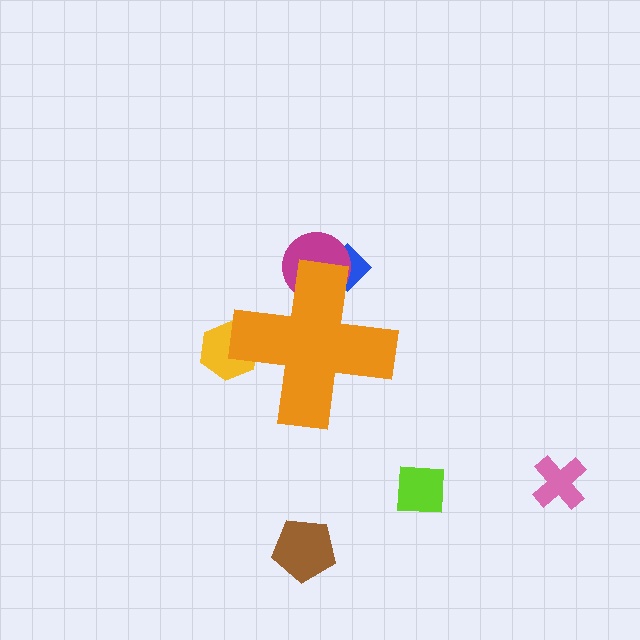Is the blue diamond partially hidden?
Yes, the blue diamond is partially hidden behind the orange cross.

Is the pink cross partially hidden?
No, the pink cross is fully visible.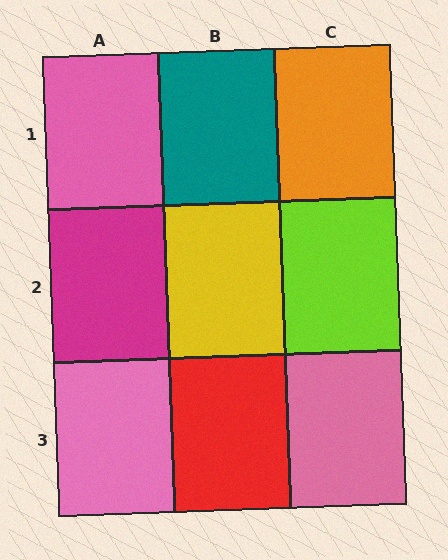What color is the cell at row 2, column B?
Yellow.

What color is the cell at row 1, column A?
Pink.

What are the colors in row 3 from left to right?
Pink, red, pink.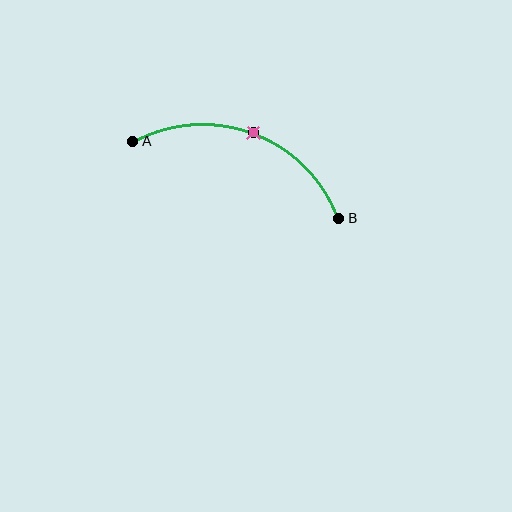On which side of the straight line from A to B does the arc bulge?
The arc bulges above the straight line connecting A and B.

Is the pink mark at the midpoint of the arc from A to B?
Yes. The pink mark lies on the arc at equal arc-length from both A and B — it is the arc midpoint.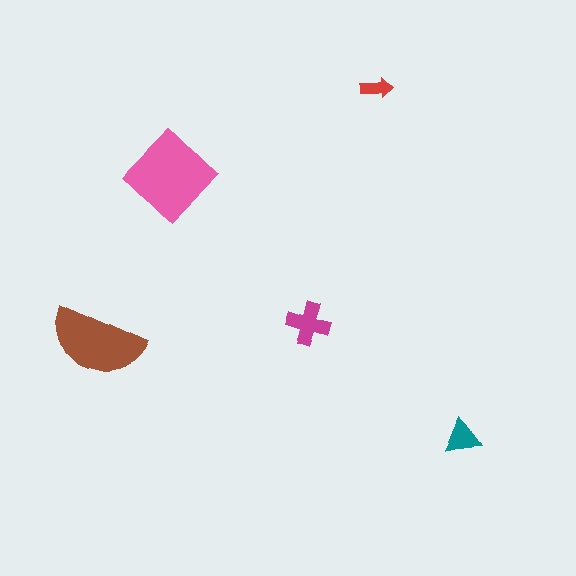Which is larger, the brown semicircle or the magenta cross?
The brown semicircle.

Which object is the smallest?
The red arrow.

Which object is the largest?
The pink diamond.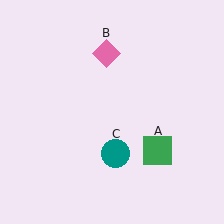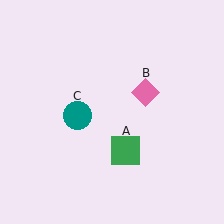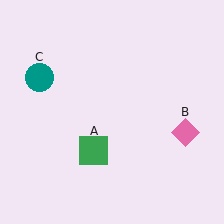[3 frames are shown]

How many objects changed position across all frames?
3 objects changed position: green square (object A), pink diamond (object B), teal circle (object C).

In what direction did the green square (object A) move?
The green square (object A) moved left.